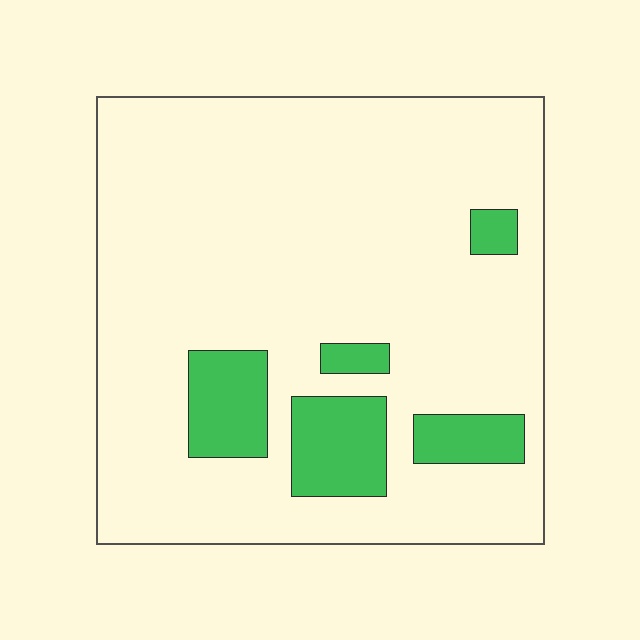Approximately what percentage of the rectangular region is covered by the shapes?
Approximately 15%.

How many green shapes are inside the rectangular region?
5.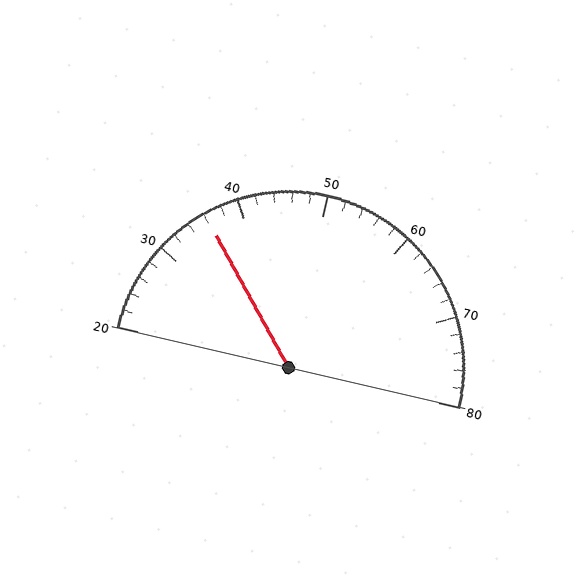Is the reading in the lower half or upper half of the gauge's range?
The reading is in the lower half of the range (20 to 80).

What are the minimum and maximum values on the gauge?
The gauge ranges from 20 to 80.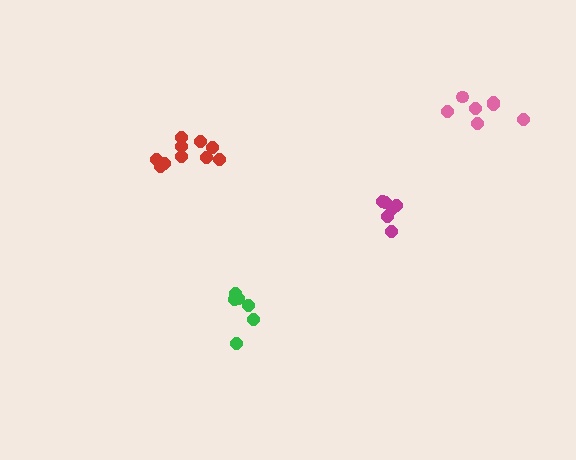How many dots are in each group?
Group 1: 6 dots, Group 2: 7 dots, Group 3: 10 dots, Group 4: 6 dots (29 total).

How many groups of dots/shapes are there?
There are 4 groups.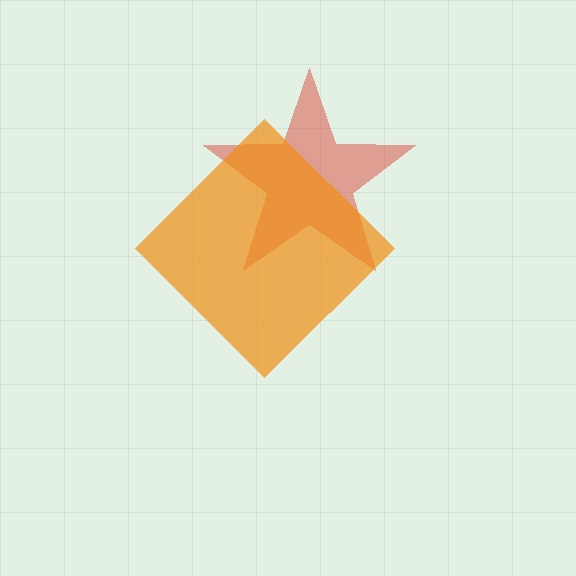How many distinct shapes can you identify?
There are 2 distinct shapes: a red star, an orange diamond.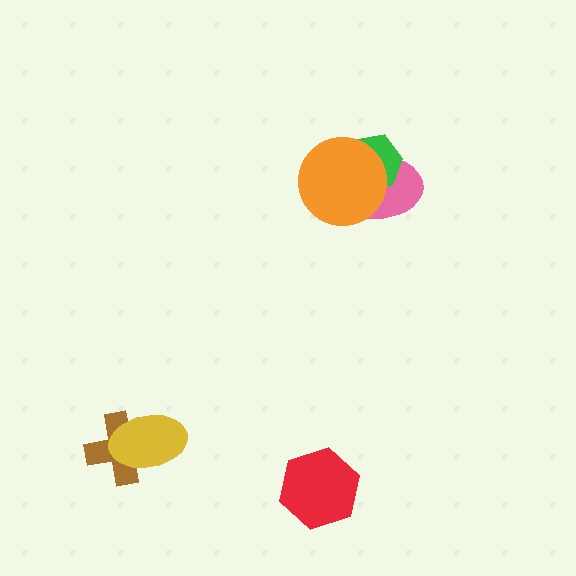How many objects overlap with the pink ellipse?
2 objects overlap with the pink ellipse.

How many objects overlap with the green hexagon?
2 objects overlap with the green hexagon.